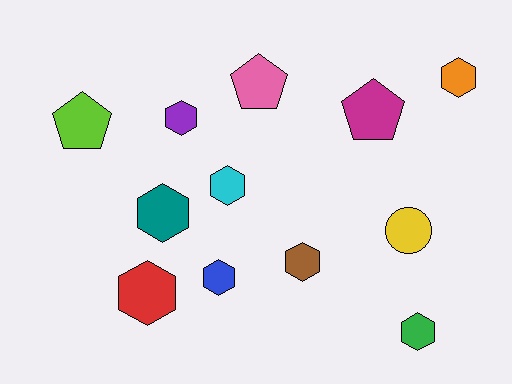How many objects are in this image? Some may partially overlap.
There are 12 objects.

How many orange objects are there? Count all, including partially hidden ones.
There is 1 orange object.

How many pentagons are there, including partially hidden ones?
There are 3 pentagons.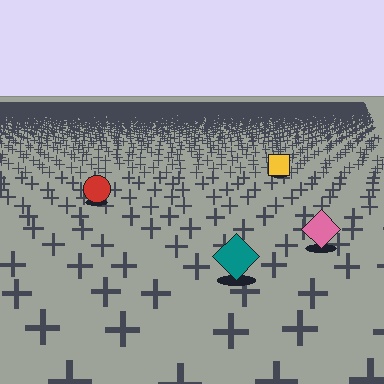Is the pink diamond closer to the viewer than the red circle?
Yes. The pink diamond is closer — you can tell from the texture gradient: the ground texture is coarser near it.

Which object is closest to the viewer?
The teal diamond is closest. The texture marks near it are larger and more spread out.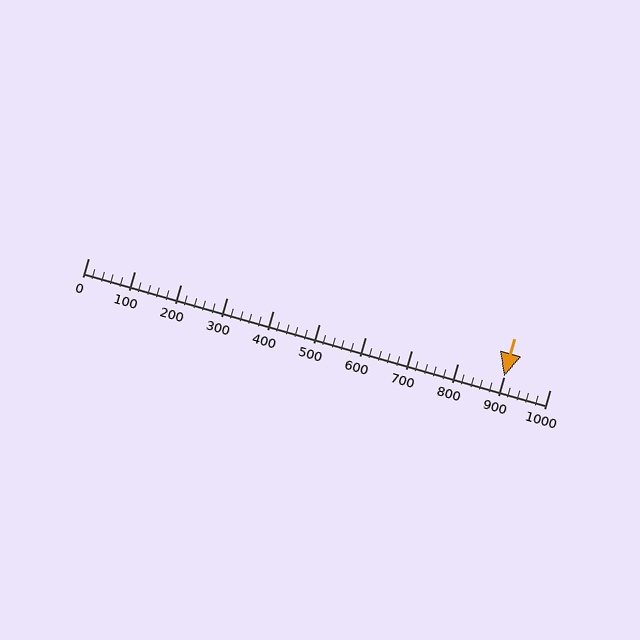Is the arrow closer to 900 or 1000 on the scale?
The arrow is closer to 900.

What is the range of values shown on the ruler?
The ruler shows values from 0 to 1000.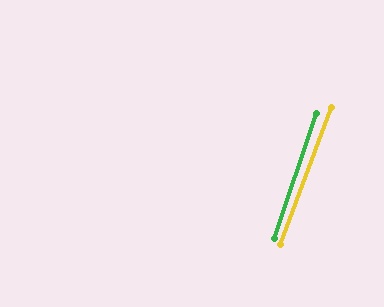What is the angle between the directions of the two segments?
Approximately 2 degrees.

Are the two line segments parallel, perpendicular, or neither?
Parallel — their directions differ by only 1.5°.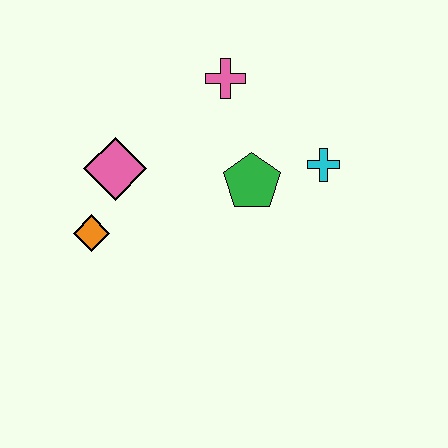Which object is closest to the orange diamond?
The pink diamond is closest to the orange diamond.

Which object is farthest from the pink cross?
The orange diamond is farthest from the pink cross.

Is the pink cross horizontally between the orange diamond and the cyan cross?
Yes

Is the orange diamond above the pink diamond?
No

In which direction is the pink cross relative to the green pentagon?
The pink cross is above the green pentagon.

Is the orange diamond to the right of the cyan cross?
No